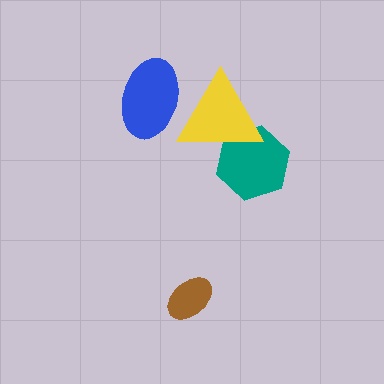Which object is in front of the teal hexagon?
The yellow triangle is in front of the teal hexagon.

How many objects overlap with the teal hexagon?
1 object overlaps with the teal hexagon.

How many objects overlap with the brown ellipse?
0 objects overlap with the brown ellipse.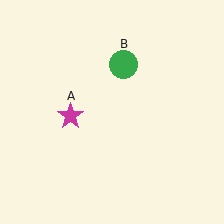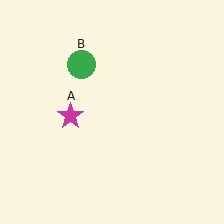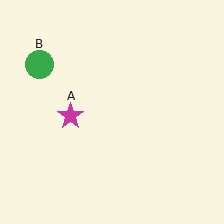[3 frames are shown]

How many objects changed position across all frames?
1 object changed position: green circle (object B).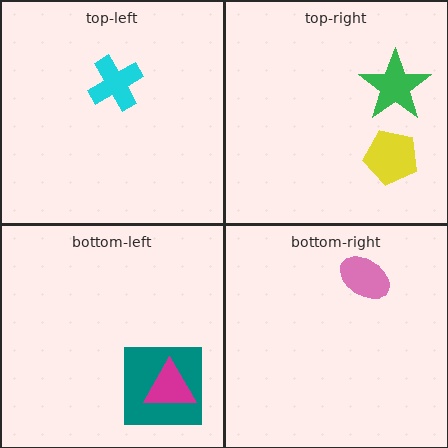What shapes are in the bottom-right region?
The pink ellipse.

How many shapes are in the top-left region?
1.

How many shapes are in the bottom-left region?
2.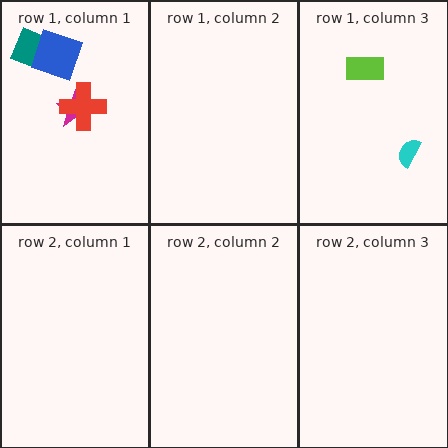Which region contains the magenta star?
The row 1, column 1 region.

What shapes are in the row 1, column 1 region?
The teal diamond, the blue square, the magenta star, the red cross.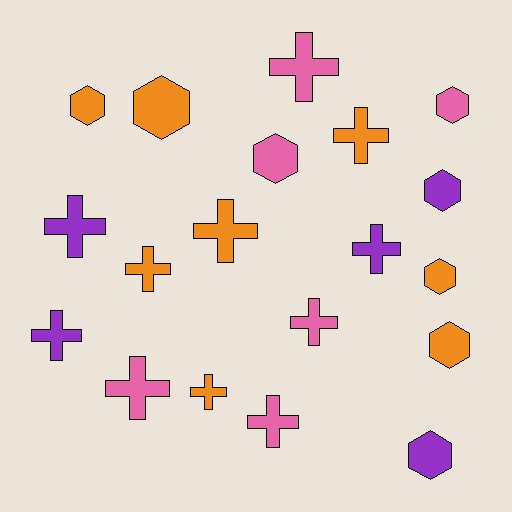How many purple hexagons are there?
There are 2 purple hexagons.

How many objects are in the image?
There are 19 objects.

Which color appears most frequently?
Orange, with 8 objects.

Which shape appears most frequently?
Cross, with 11 objects.